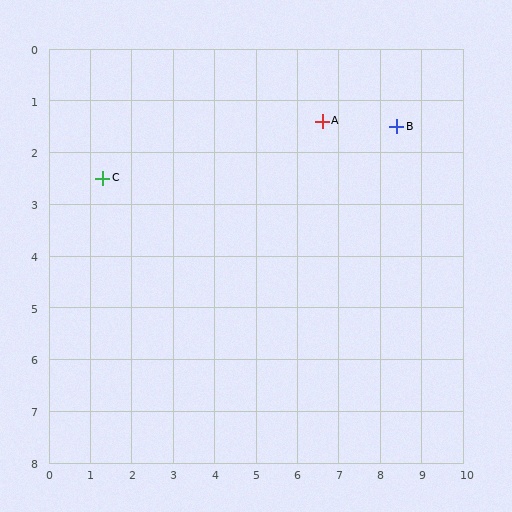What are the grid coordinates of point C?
Point C is at approximately (1.3, 2.5).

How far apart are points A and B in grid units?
Points A and B are about 1.8 grid units apart.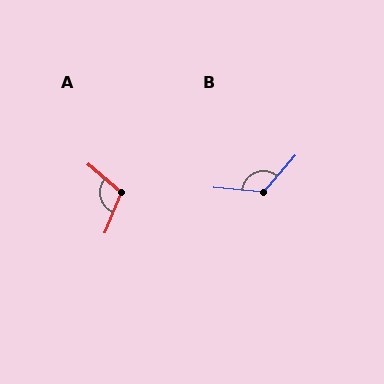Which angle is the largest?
B, at approximately 126 degrees.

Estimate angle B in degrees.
Approximately 126 degrees.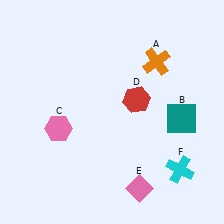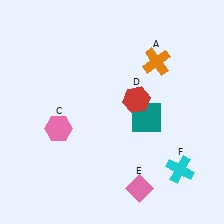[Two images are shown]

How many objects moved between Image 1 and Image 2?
1 object moved between the two images.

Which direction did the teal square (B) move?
The teal square (B) moved left.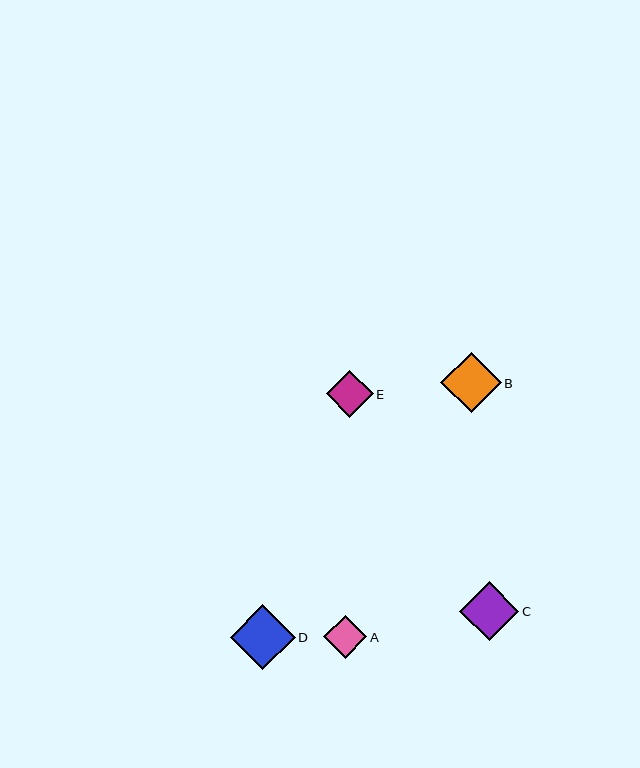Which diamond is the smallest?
Diamond A is the smallest with a size of approximately 43 pixels.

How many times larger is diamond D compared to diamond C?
Diamond D is approximately 1.1 times the size of diamond C.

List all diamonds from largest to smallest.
From largest to smallest: D, B, C, E, A.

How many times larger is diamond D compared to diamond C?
Diamond D is approximately 1.1 times the size of diamond C.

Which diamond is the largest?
Diamond D is the largest with a size of approximately 65 pixels.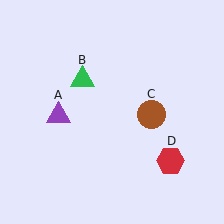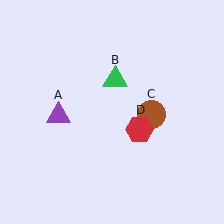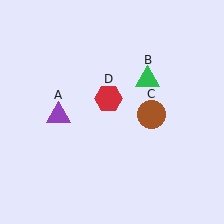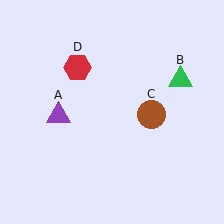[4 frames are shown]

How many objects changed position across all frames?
2 objects changed position: green triangle (object B), red hexagon (object D).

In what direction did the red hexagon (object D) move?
The red hexagon (object D) moved up and to the left.